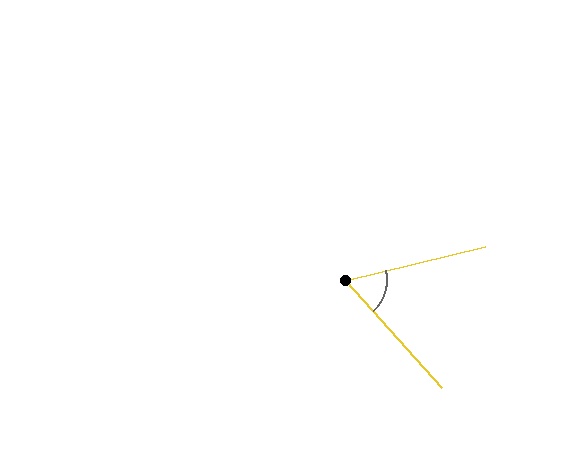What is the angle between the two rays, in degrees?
Approximately 61 degrees.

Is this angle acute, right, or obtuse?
It is acute.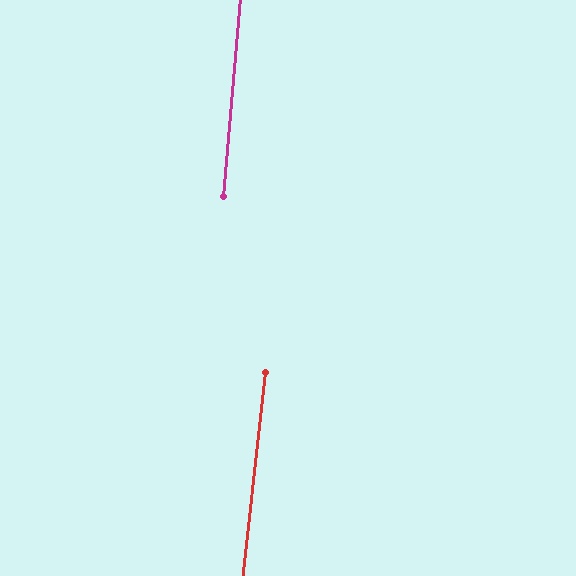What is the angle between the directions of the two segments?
Approximately 1 degree.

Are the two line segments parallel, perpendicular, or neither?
Parallel — their directions differ by only 1.3°.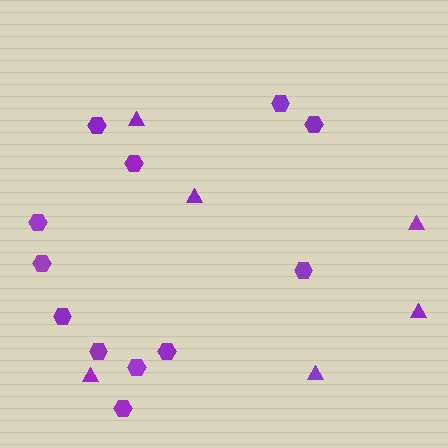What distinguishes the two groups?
There are 2 groups: one group of triangles (6) and one group of hexagons (12).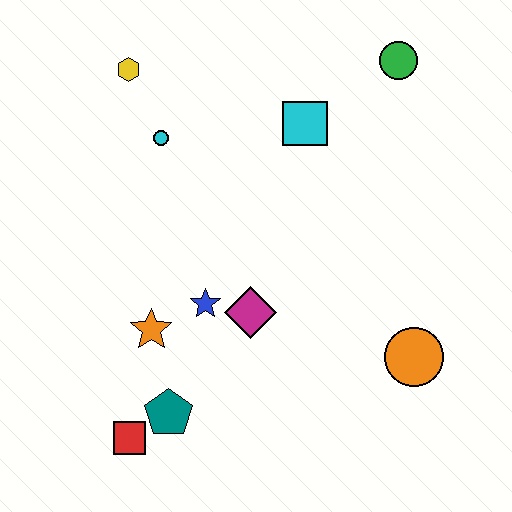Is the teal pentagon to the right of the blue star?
No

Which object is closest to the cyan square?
The green circle is closest to the cyan square.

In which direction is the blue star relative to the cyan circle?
The blue star is below the cyan circle.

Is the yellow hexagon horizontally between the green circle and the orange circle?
No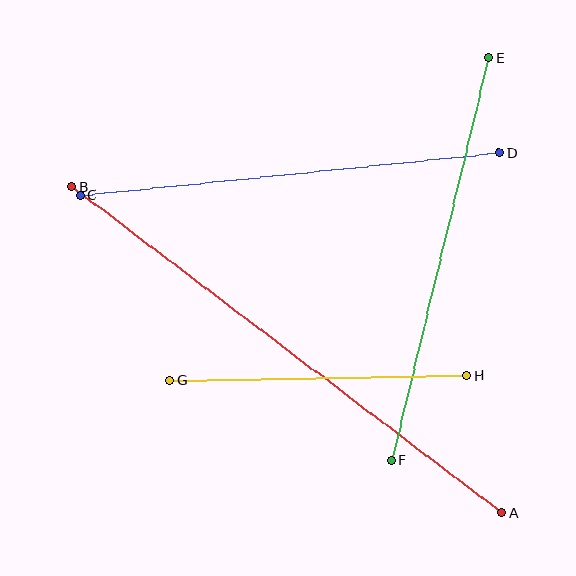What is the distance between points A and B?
The distance is approximately 540 pixels.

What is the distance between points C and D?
The distance is approximately 420 pixels.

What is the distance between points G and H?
The distance is approximately 297 pixels.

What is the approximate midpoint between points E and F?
The midpoint is at approximately (440, 259) pixels.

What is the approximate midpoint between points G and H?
The midpoint is at approximately (318, 378) pixels.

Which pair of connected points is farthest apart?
Points A and B are farthest apart.